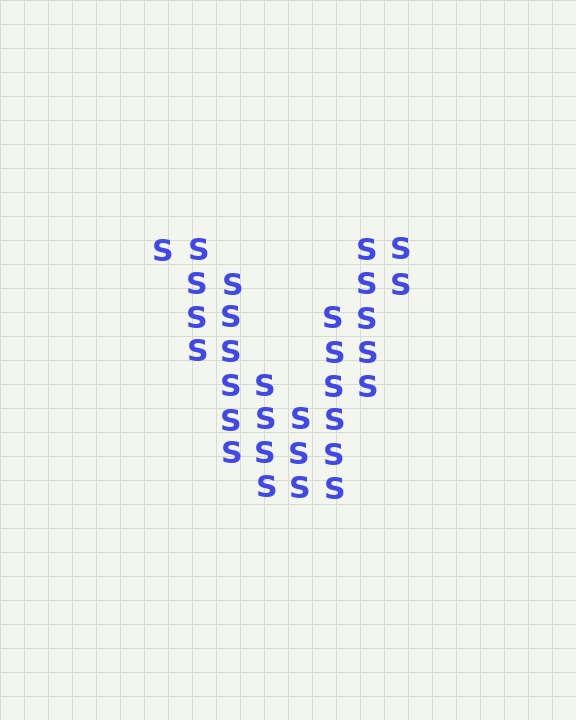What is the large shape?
The large shape is the letter V.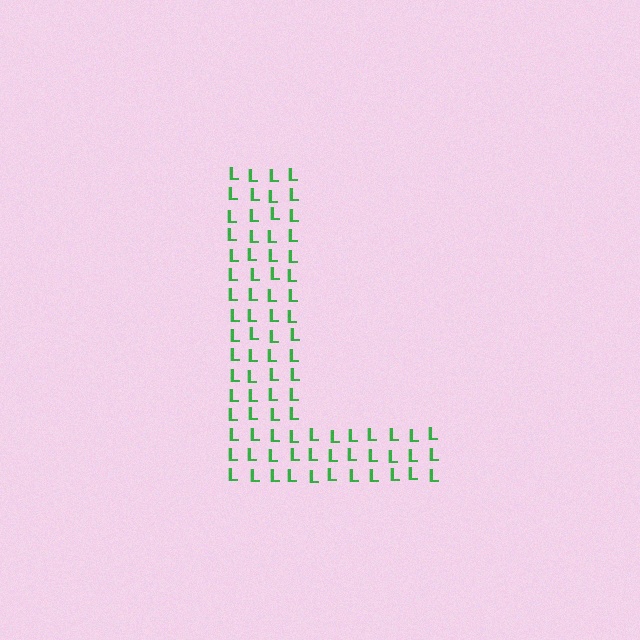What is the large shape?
The large shape is the letter L.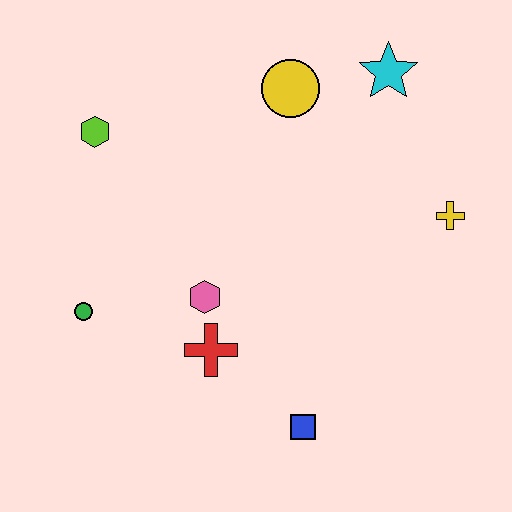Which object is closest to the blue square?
The red cross is closest to the blue square.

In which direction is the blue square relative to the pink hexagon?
The blue square is below the pink hexagon.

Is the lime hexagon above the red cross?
Yes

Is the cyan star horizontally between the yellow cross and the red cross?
Yes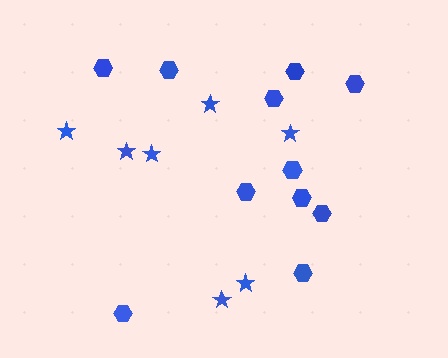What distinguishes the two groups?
There are 2 groups: one group of hexagons (11) and one group of stars (7).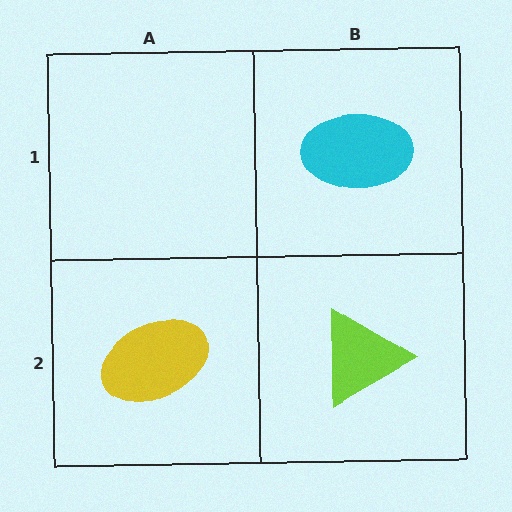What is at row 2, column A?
A yellow ellipse.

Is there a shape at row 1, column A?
No, that cell is empty.